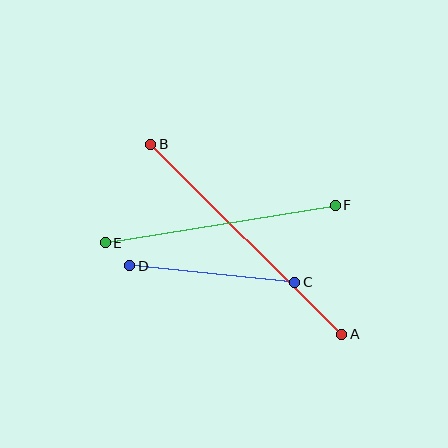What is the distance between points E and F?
The distance is approximately 233 pixels.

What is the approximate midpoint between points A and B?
The midpoint is at approximately (246, 239) pixels.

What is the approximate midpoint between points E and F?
The midpoint is at approximately (220, 224) pixels.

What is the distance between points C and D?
The distance is approximately 166 pixels.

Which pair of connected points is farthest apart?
Points A and B are farthest apart.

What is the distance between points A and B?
The distance is approximately 269 pixels.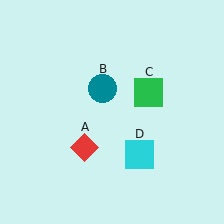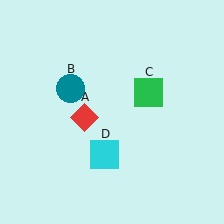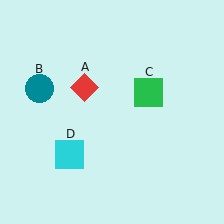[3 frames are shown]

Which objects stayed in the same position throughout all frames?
Green square (object C) remained stationary.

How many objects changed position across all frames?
3 objects changed position: red diamond (object A), teal circle (object B), cyan square (object D).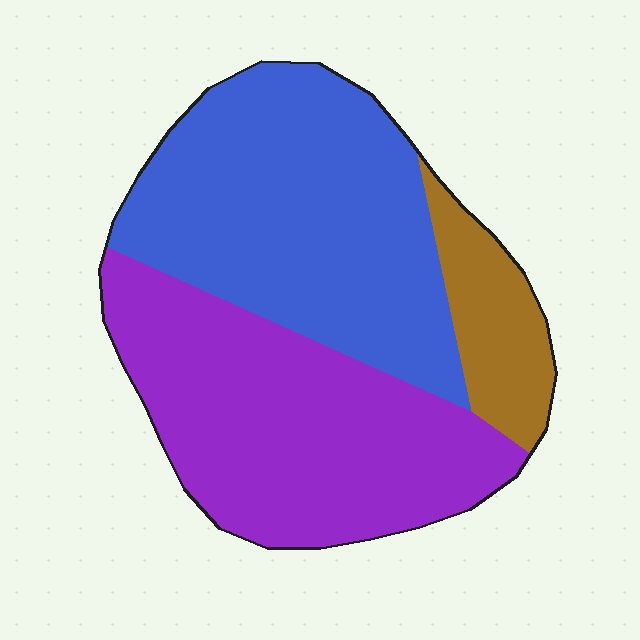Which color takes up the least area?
Brown, at roughly 10%.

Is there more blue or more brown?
Blue.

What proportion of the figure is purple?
Purple covers around 45% of the figure.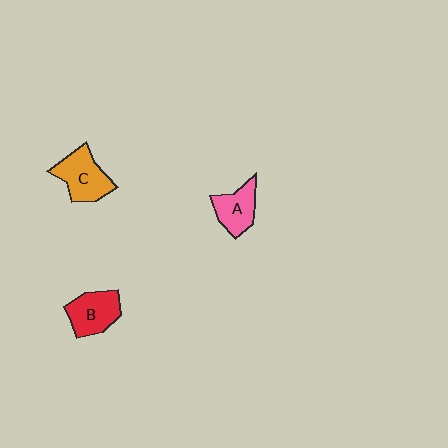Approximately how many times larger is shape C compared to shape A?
Approximately 1.3 times.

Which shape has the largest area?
Shape C (orange).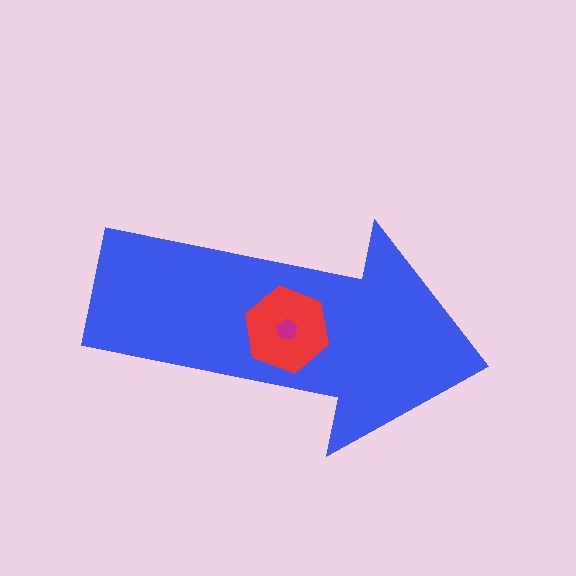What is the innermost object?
The magenta pentagon.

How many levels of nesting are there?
3.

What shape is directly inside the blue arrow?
The red hexagon.